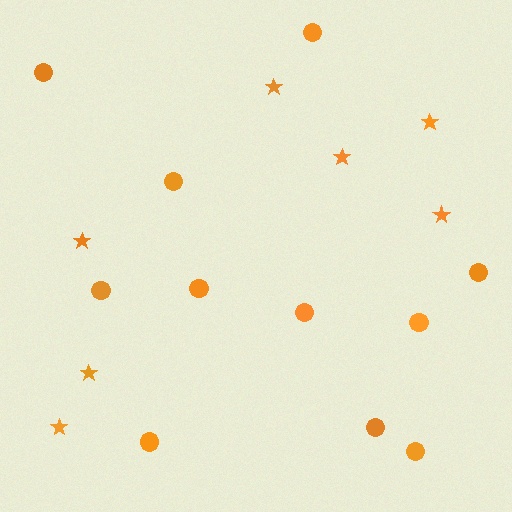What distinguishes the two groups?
There are 2 groups: one group of stars (7) and one group of circles (11).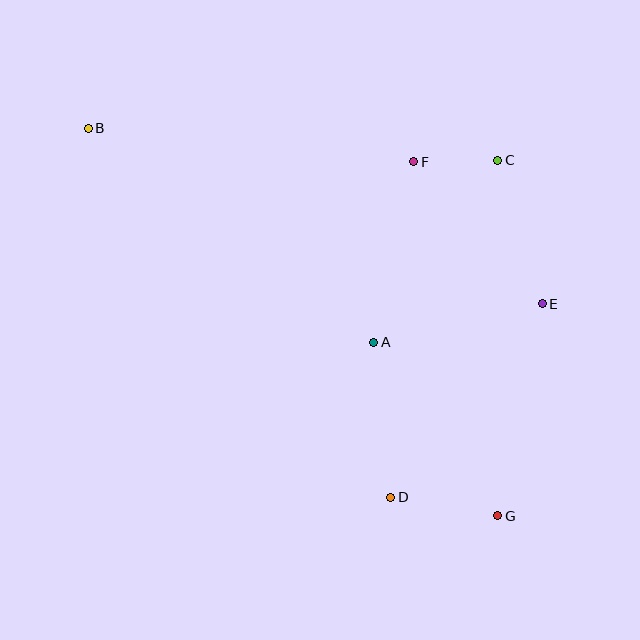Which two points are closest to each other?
Points C and F are closest to each other.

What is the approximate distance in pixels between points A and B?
The distance between A and B is approximately 357 pixels.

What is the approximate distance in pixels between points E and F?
The distance between E and F is approximately 191 pixels.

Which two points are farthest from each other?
Points B and G are farthest from each other.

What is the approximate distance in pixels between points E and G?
The distance between E and G is approximately 217 pixels.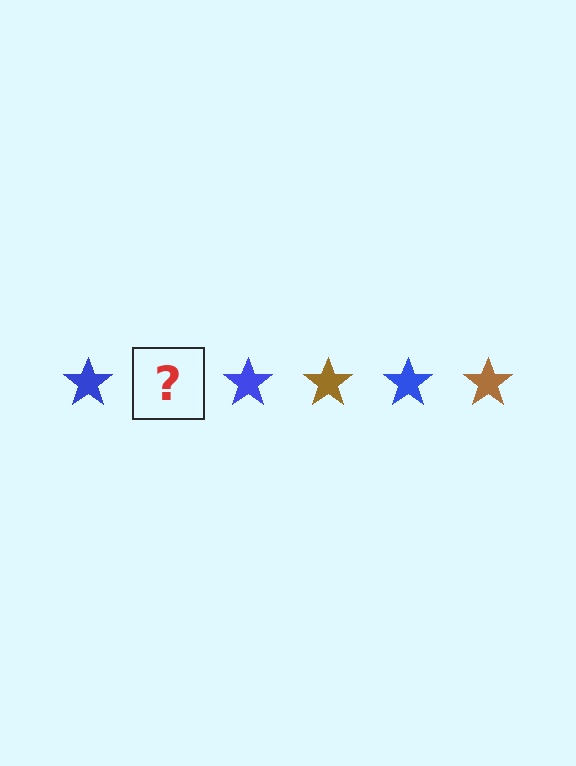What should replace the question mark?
The question mark should be replaced with a brown star.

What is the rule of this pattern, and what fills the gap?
The rule is that the pattern cycles through blue, brown stars. The gap should be filled with a brown star.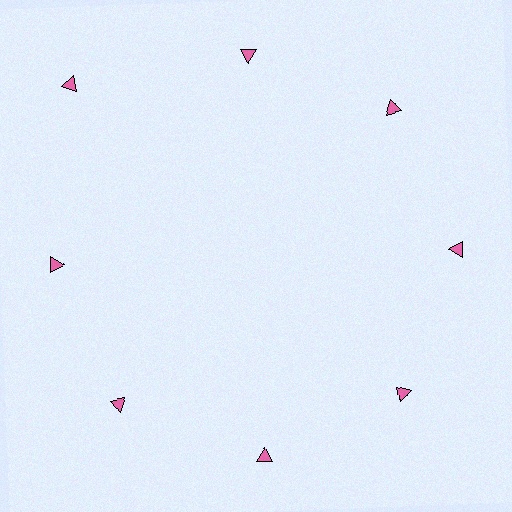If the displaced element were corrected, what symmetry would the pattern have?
It would have 8-fold rotational symmetry — the pattern would map onto itself every 45 degrees.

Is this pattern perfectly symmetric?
No. The 8 pink triangles are arranged in a ring, but one element near the 10 o'clock position is pushed outward from the center, breaking the 8-fold rotational symmetry.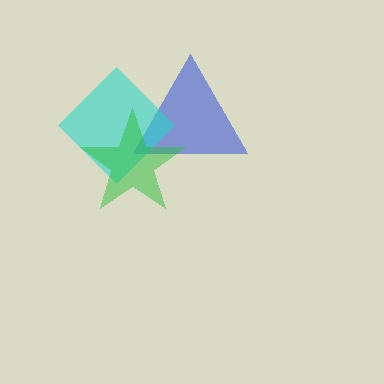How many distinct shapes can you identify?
There are 3 distinct shapes: a blue triangle, a cyan diamond, a green star.